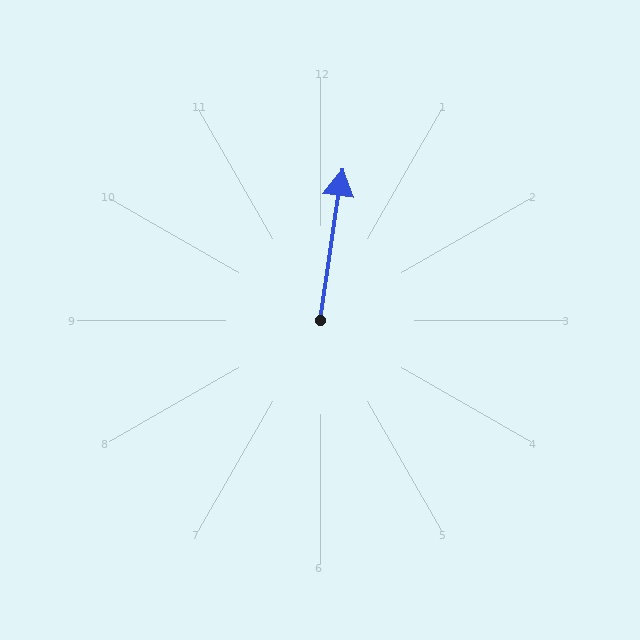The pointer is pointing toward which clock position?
Roughly 12 o'clock.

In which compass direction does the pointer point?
North.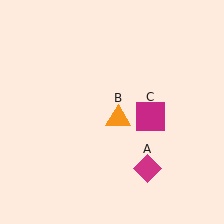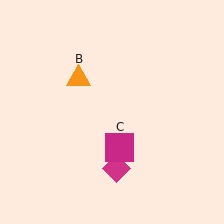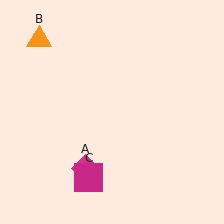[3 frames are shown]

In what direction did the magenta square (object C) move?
The magenta square (object C) moved down and to the left.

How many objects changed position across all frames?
3 objects changed position: magenta diamond (object A), orange triangle (object B), magenta square (object C).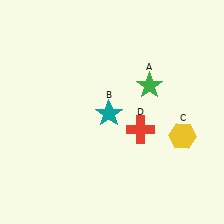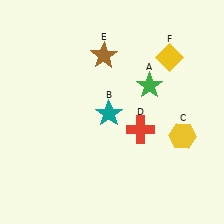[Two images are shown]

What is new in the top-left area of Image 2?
A brown star (E) was added in the top-left area of Image 2.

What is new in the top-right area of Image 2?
A yellow diamond (F) was added in the top-right area of Image 2.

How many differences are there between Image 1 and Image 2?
There are 2 differences between the two images.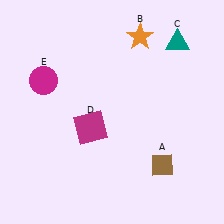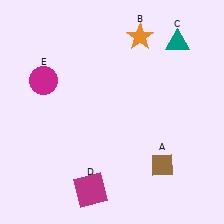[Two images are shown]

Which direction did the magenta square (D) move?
The magenta square (D) moved down.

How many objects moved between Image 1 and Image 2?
1 object moved between the two images.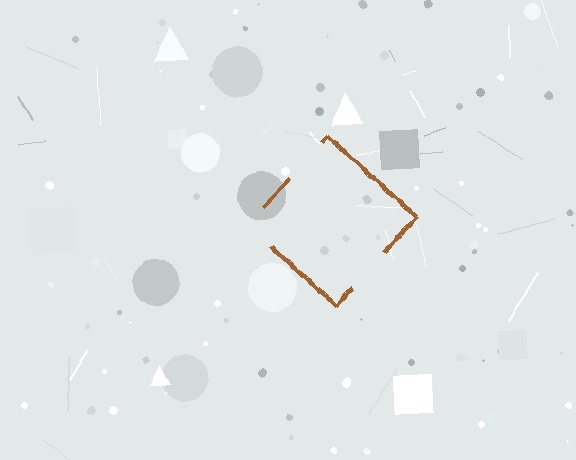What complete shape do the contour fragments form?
The contour fragments form a diamond.